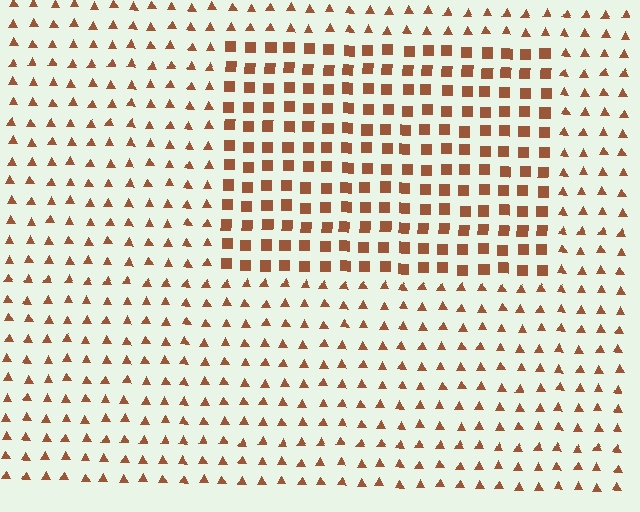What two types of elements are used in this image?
The image uses squares inside the rectangle region and triangles outside it.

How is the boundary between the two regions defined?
The boundary is defined by a change in element shape: squares inside vs. triangles outside. All elements share the same color and spacing.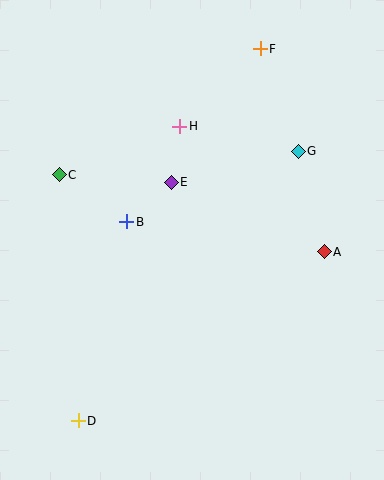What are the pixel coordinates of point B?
Point B is at (127, 222).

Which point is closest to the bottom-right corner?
Point A is closest to the bottom-right corner.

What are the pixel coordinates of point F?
Point F is at (260, 49).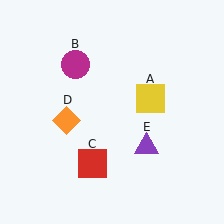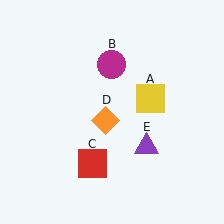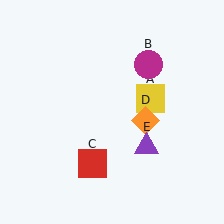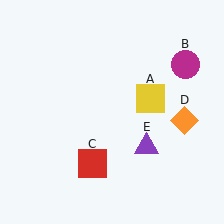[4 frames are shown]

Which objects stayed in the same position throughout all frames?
Yellow square (object A) and red square (object C) and purple triangle (object E) remained stationary.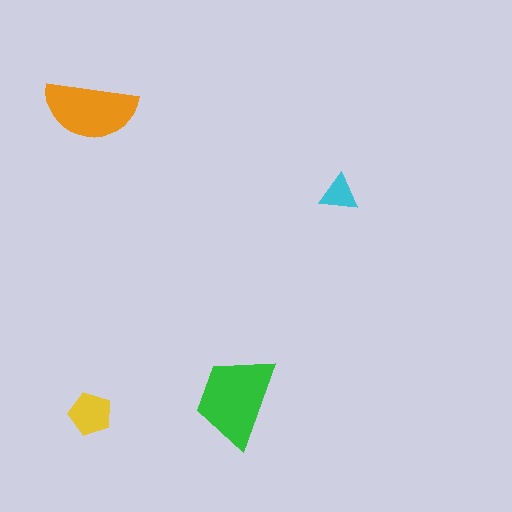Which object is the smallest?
The cyan triangle.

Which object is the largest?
The green trapezoid.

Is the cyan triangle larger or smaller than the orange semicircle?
Smaller.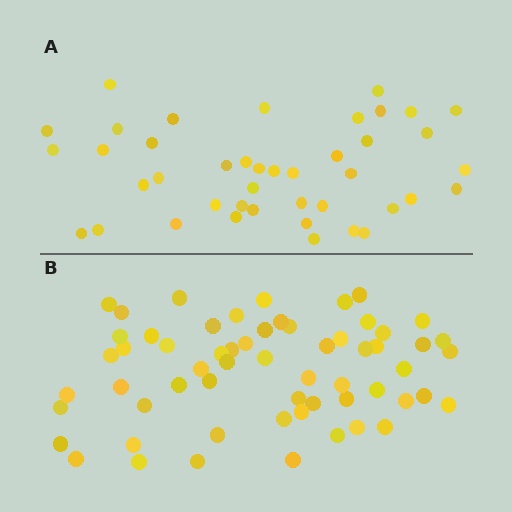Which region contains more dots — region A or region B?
Region B (the bottom region) has more dots.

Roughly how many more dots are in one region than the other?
Region B has approximately 20 more dots than region A.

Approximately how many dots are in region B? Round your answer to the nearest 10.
About 60 dots.